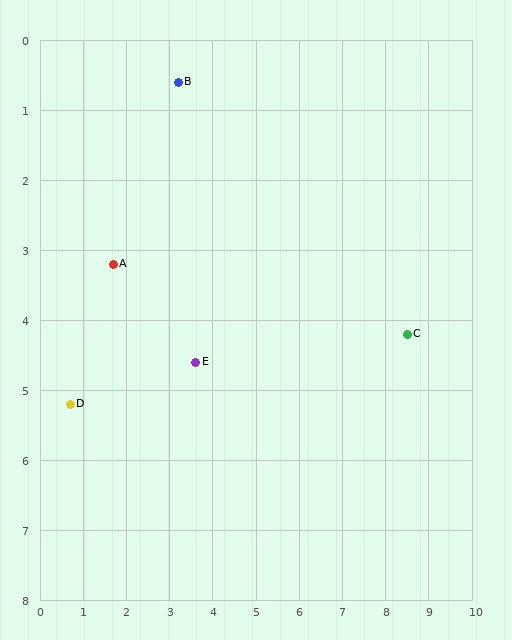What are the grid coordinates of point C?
Point C is at approximately (8.5, 4.2).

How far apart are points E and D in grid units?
Points E and D are about 3.0 grid units apart.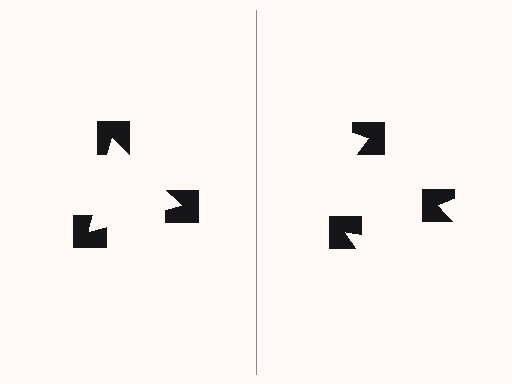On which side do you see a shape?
An illusory triangle appears on the left side. On the right side the wedge cuts are rotated, so no coherent shape forms.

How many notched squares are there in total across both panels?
6 — 3 on each side.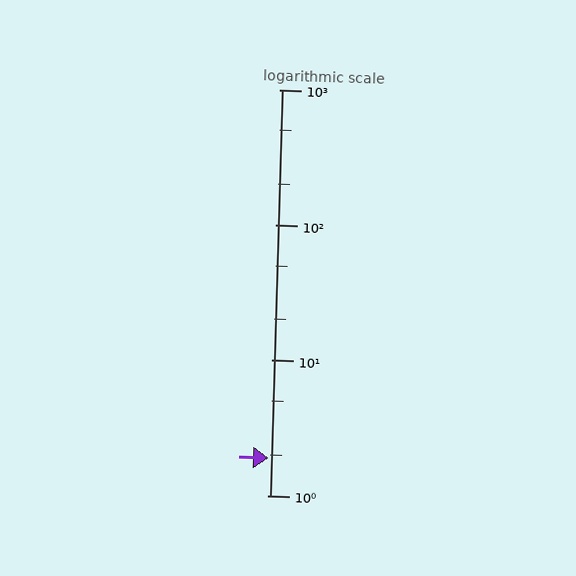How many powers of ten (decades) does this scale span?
The scale spans 3 decades, from 1 to 1000.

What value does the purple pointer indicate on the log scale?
The pointer indicates approximately 1.9.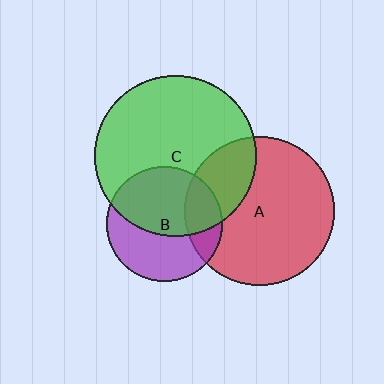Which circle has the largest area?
Circle C (green).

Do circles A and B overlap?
Yes.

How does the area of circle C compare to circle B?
Approximately 2.0 times.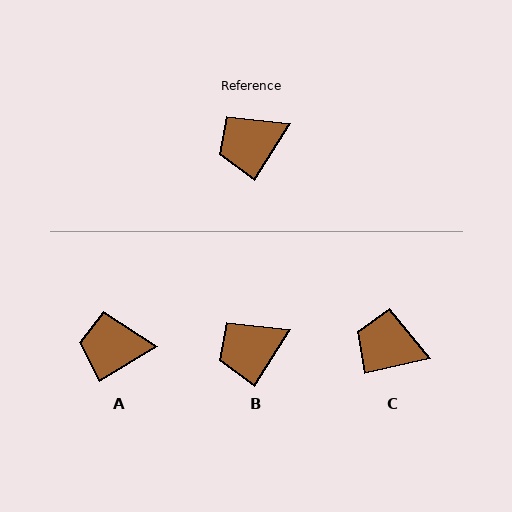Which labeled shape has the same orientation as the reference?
B.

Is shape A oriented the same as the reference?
No, it is off by about 27 degrees.